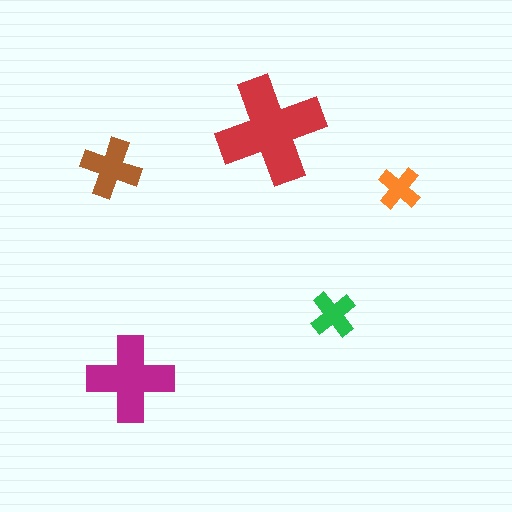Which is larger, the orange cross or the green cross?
The green one.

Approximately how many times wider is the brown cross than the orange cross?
About 1.5 times wider.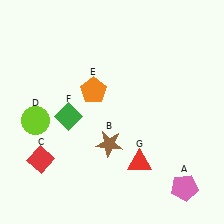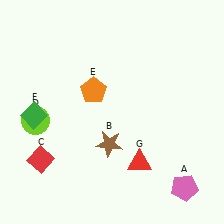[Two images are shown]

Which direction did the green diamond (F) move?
The green diamond (F) moved left.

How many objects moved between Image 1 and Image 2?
1 object moved between the two images.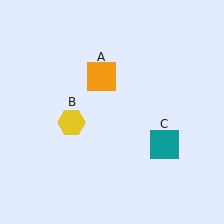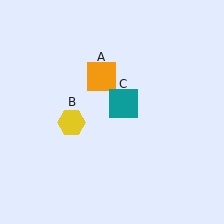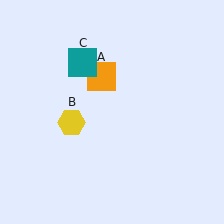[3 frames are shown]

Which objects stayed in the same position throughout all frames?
Orange square (object A) and yellow hexagon (object B) remained stationary.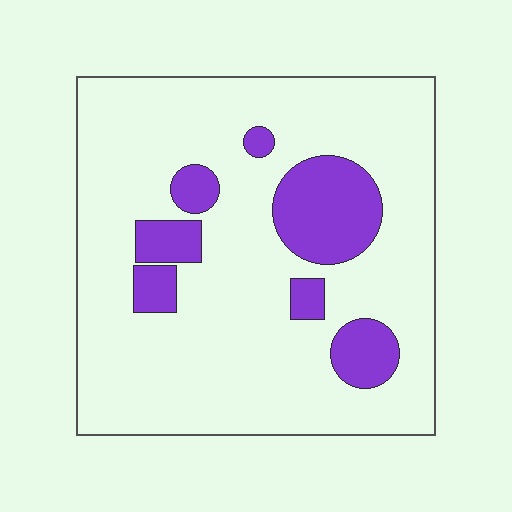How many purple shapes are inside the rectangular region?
7.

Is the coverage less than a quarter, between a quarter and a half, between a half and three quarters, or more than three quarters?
Less than a quarter.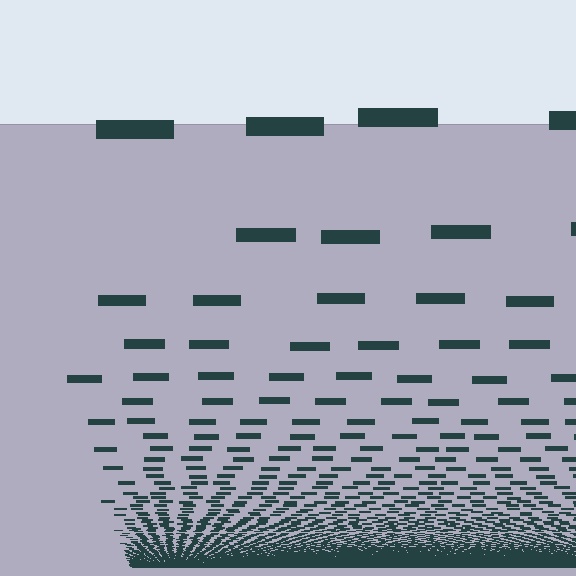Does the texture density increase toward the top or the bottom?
Density increases toward the bottom.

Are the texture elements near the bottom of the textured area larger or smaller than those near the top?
Smaller. The gradient is inverted — elements near the bottom are smaller and denser.